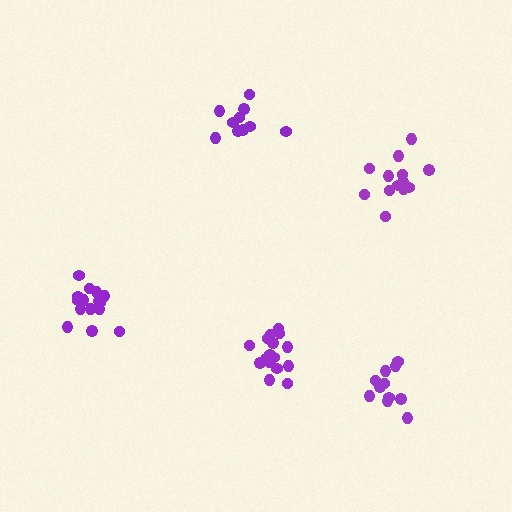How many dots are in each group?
Group 1: 13 dots, Group 2: 11 dots, Group 3: 16 dots, Group 4: 10 dots, Group 5: 16 dots (66 total).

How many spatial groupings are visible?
There are 5 spatial groupings.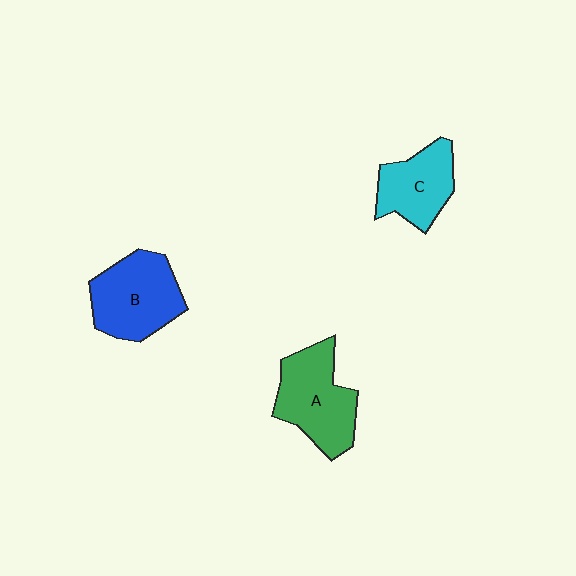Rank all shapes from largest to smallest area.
From largest to smallest: B (blue), A (green), C (cyan).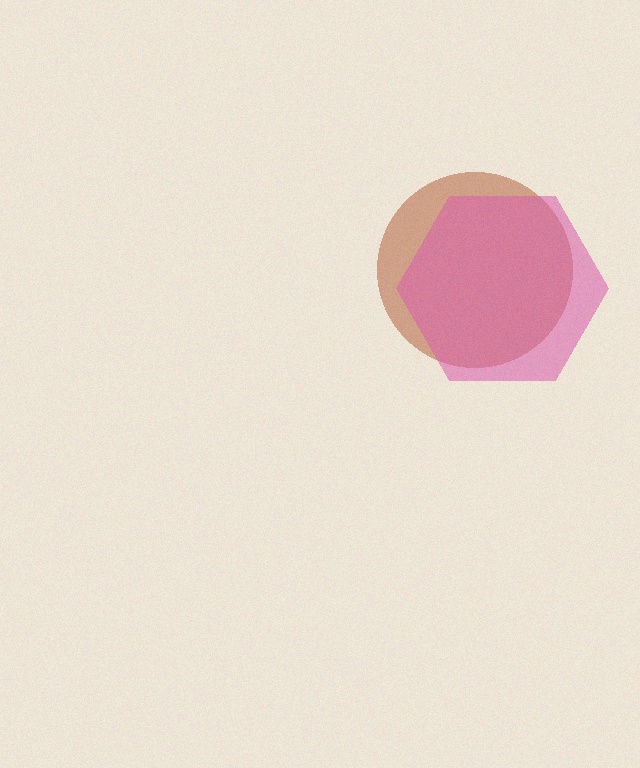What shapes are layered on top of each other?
The layered shapes are: a brown circle, a pink hexagon.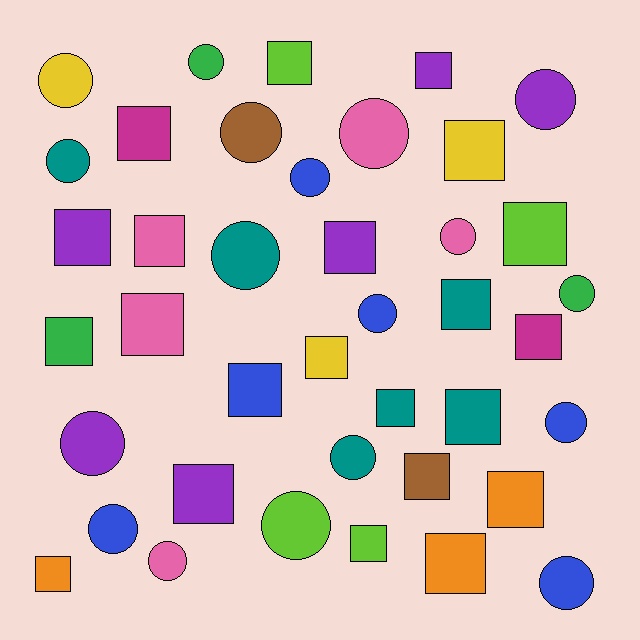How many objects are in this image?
There are 40 objects.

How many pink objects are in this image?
There are 5 pink objects.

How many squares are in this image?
There are 22 squares.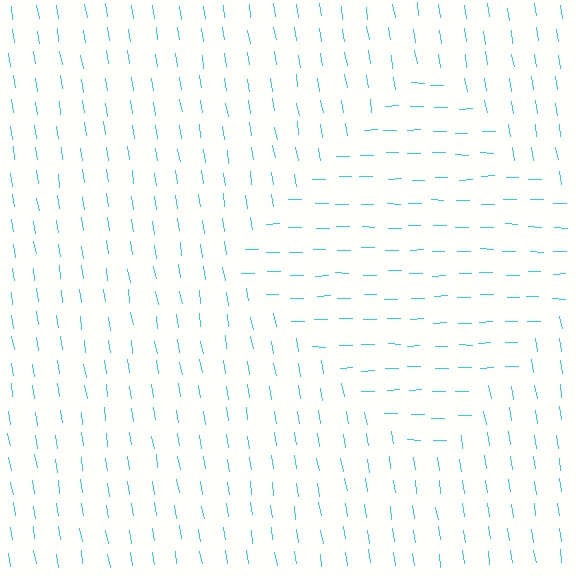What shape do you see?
I see a diamond.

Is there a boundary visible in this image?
Yes, there is a texture boundary formed by a change in line orientation.